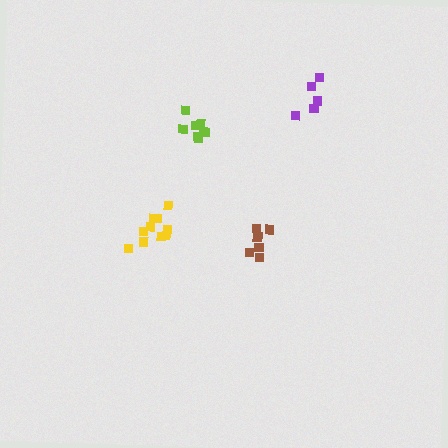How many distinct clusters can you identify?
There are 4 distinct clusters.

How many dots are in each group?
Group 1: 10 dots, Group 2: 5 dots, Group 3: 6 dots, Group 4: 8 dots (29 total).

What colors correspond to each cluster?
The clusters are colored: yellow, purple, brown, lime.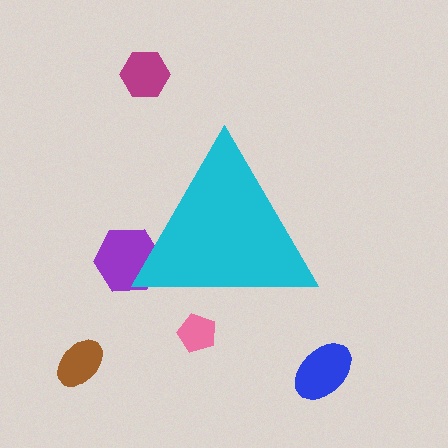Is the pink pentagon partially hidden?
Yes, the pink pentagon is partially hidden behind the cyan triangle.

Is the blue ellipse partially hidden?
No, the blue ellipse is fully visible.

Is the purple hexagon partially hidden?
Yes, the purple hexagon is partially hidden behind the cyan triangle.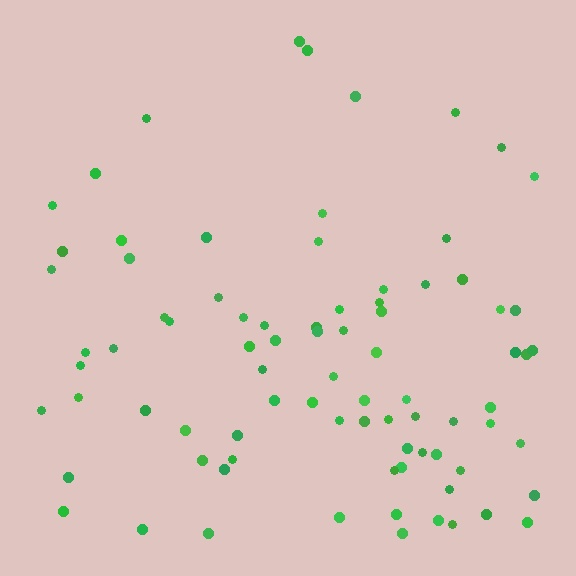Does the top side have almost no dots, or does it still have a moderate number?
Still a moderate number, just noticeably fewer than the bottom.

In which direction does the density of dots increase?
From top to bottom, with the bottom side densest.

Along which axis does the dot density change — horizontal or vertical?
Vertical.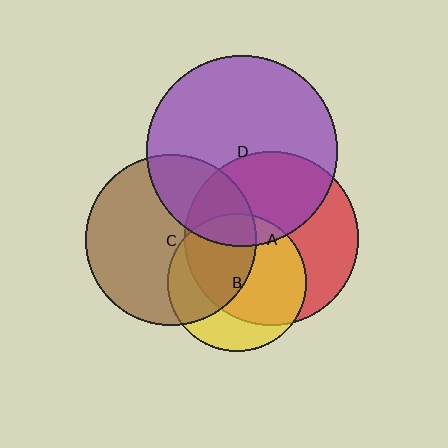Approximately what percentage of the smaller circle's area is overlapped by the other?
Approximately 30%.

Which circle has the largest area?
Circle D (purple).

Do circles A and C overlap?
Yes.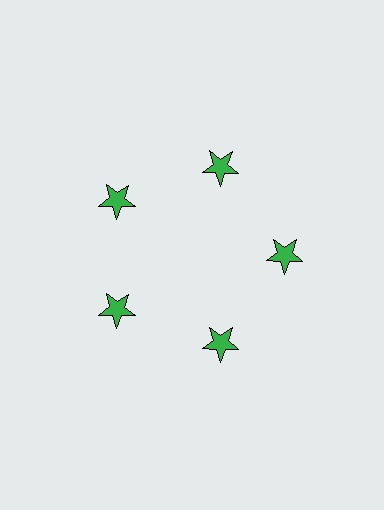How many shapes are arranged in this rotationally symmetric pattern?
There are 5 shapes, arranged in 5 groups of 1.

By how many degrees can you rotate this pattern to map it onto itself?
The pattern maps onto itself every 72 degrees of rotation.